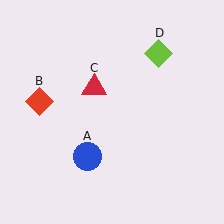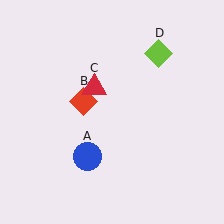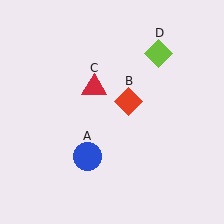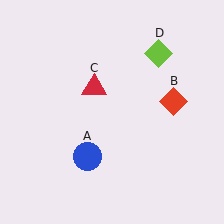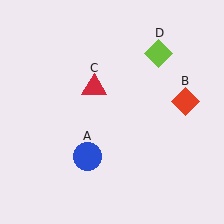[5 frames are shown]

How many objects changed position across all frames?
1 object changed position: red diamond (object B).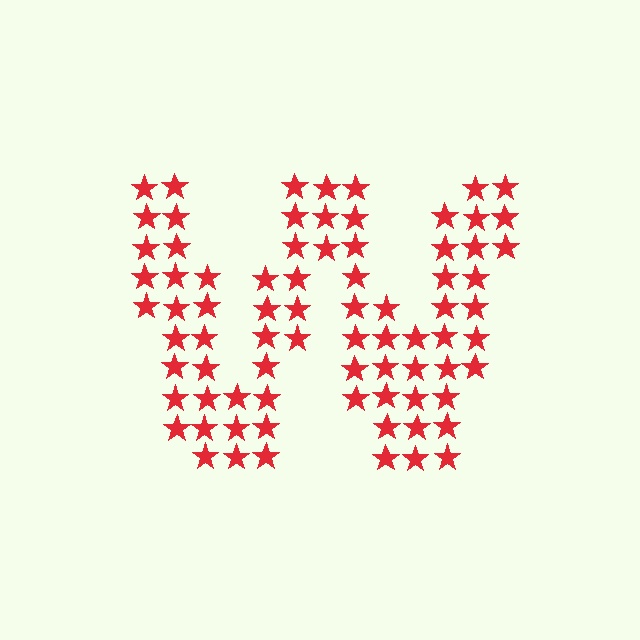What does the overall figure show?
The overall figure shows the letter W.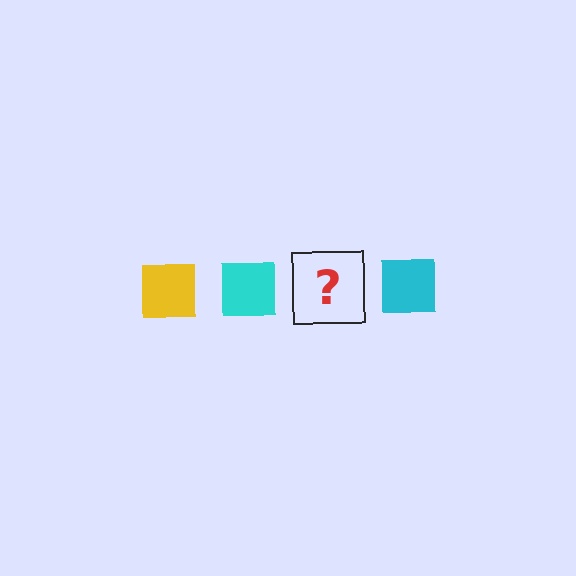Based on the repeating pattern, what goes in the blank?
The blank should be a yellow square.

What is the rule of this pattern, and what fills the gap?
The rule is that the pattern cycles through yellow, cyan squares. The gap should be filled with a yellow square.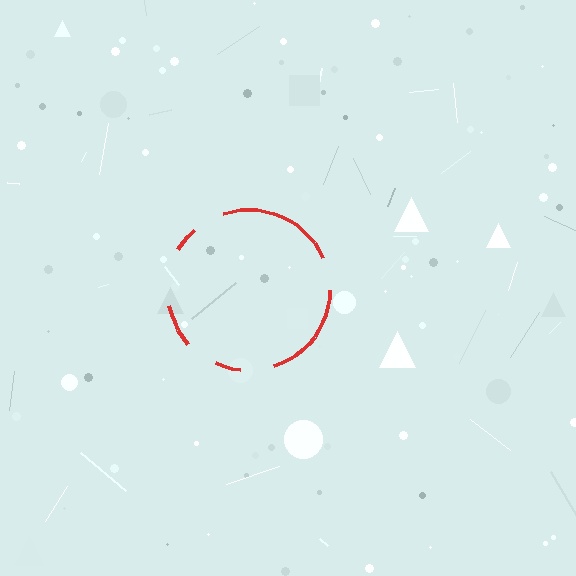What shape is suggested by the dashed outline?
The dashed outline suggests a circle.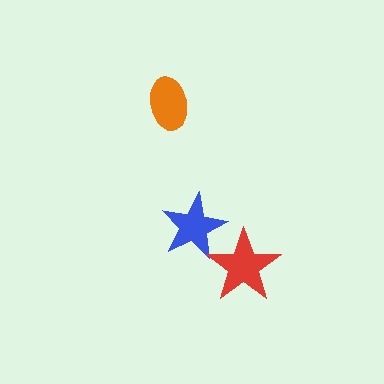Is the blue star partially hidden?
Yes, it is partially covered by another shape.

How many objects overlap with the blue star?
1 object overlaps with the blue star.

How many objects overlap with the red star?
1 object overlaps with the red star.